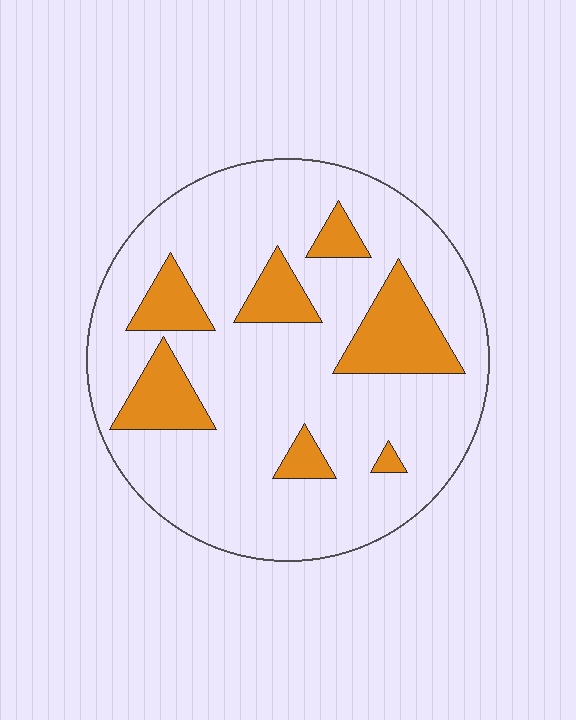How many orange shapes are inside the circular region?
7.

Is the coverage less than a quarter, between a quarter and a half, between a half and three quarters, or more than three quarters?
Less than a quarter.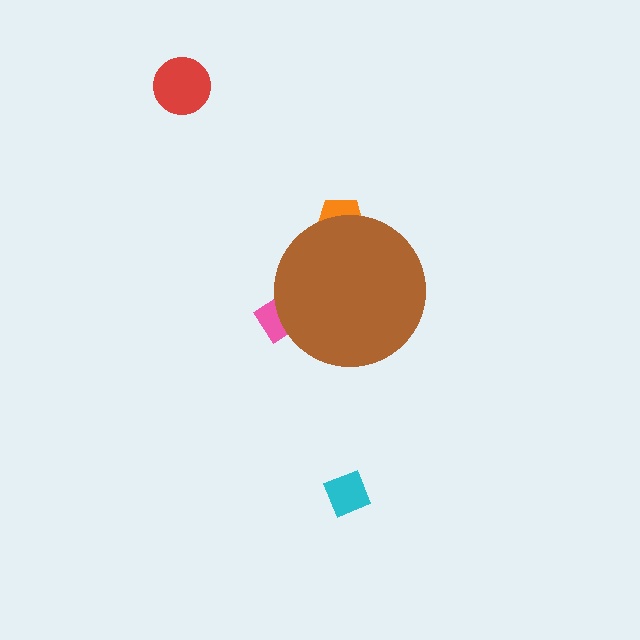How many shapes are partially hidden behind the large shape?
2 shapes are partially hidden.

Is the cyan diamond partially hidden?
No, the cyan diamond is fully visible.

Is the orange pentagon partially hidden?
Yes, the orange pentagon is partially hidden behind the brown circle.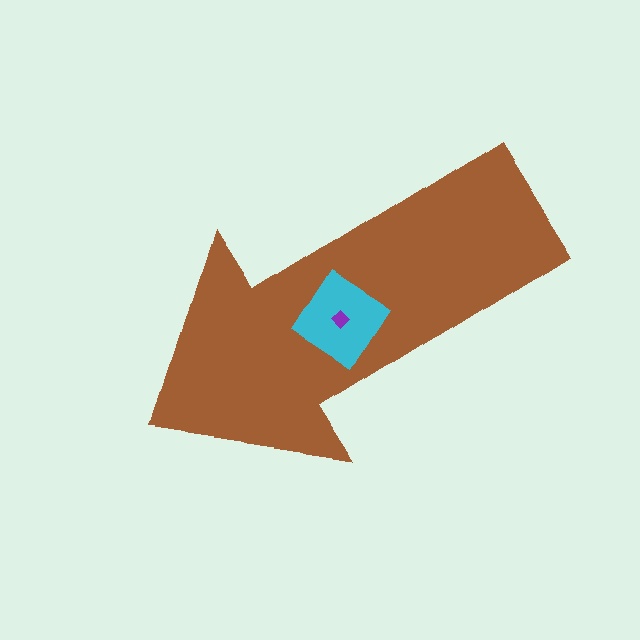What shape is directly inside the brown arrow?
The cyan diamond.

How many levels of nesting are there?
3.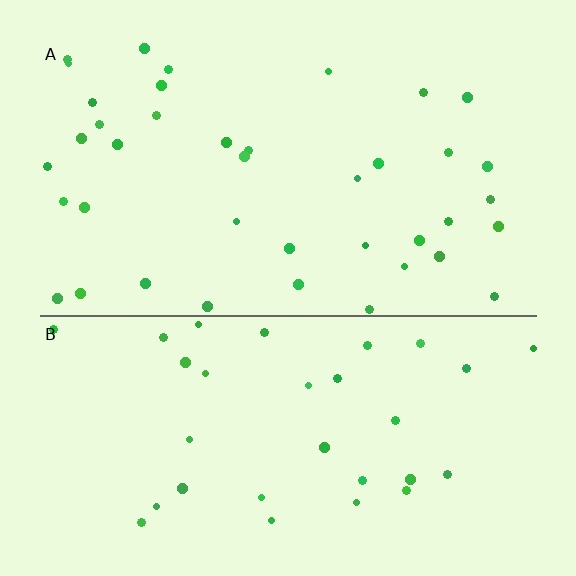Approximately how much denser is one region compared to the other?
Approximately 1.2× — region A over region B.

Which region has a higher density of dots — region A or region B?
A (the top).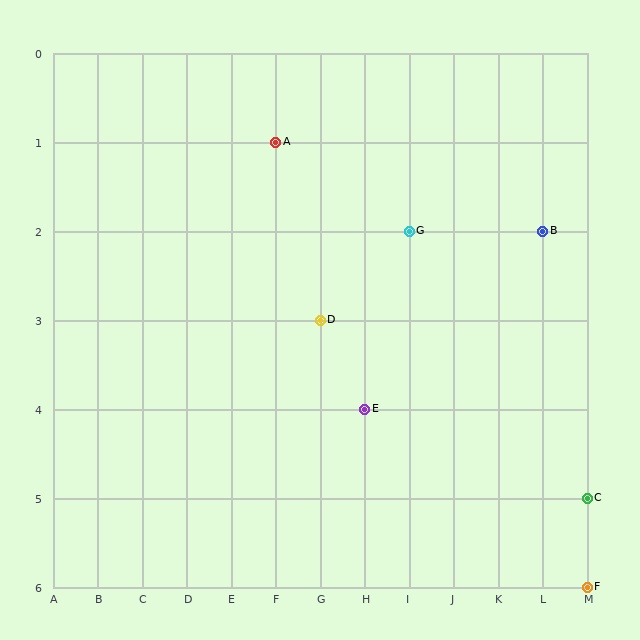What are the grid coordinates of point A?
Point A is at grid coordinates (F, 1).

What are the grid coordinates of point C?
Point C is at grid coordinates (M, 5).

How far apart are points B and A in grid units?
Points B and A are 6 columns and 1 row apart (about 6.1 grid units diagonally).